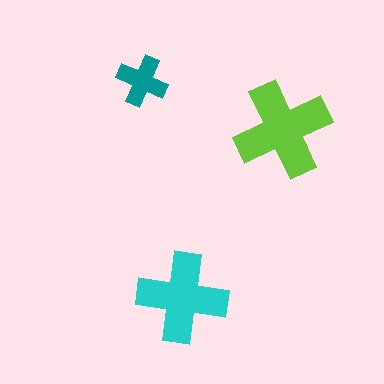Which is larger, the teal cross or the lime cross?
The lime one.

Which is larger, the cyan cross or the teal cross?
The cyan one.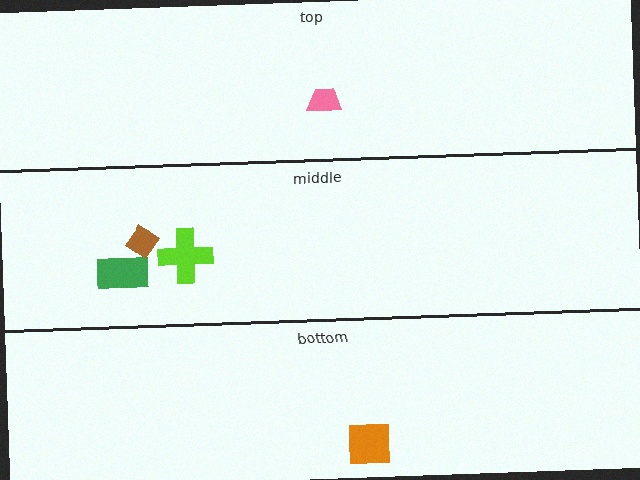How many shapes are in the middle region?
3.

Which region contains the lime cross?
The middle region.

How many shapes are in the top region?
1.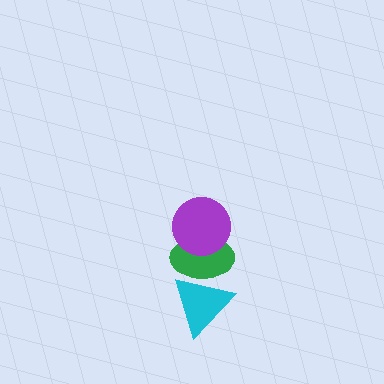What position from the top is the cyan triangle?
The cyan triangle is 3rd from the top.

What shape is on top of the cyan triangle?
The green ellipse is on top of the cyan triangle.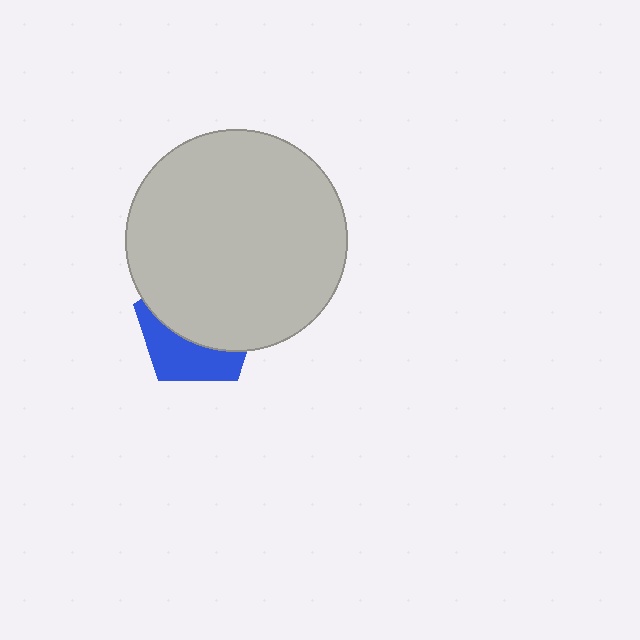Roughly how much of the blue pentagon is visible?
A small part of it is visible (roughly 38%).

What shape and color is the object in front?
The object in front is a light gray circle.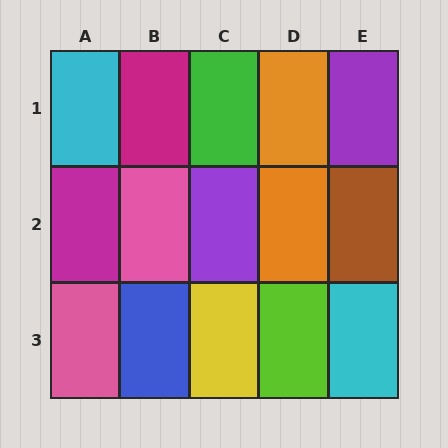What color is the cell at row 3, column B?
Blue.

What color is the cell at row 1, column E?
Purple.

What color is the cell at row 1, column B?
Magenta.